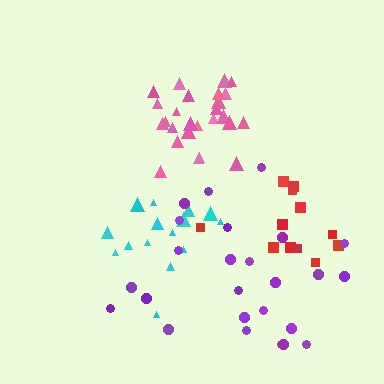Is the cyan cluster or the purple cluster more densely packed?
Cyan.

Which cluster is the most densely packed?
Pink.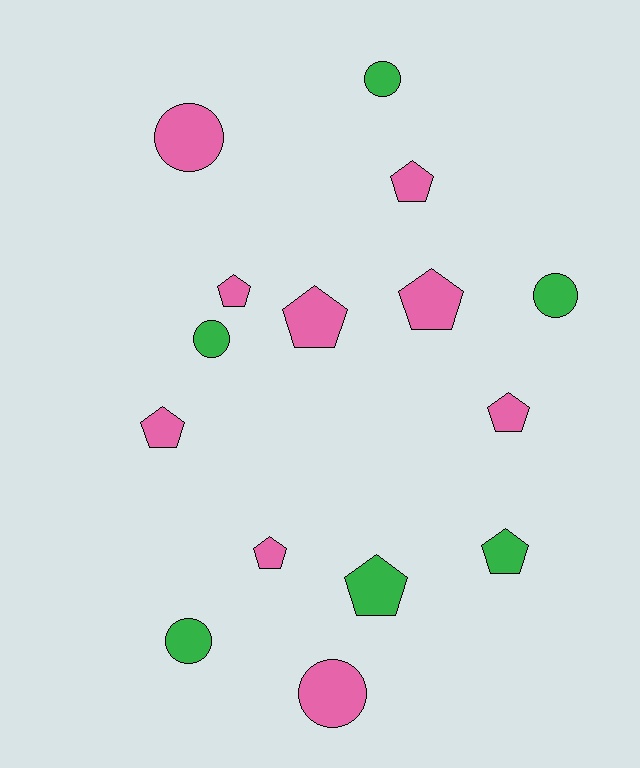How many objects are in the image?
There are 15 objects.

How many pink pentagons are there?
There are 7 pink pentagons.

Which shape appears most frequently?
Pentagon, with 9 objects.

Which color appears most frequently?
Pink, with 9 objects.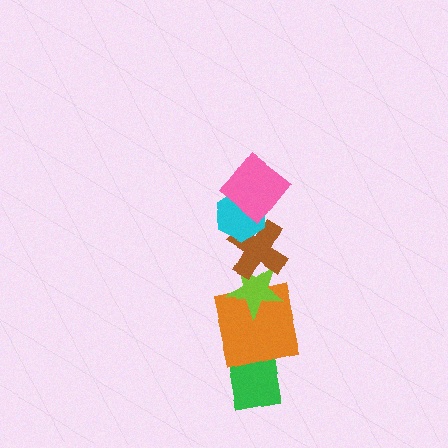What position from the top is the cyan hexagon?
The cyan hexagon is 2nd from the top.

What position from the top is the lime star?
The lime star is 4th from the top.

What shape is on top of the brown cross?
The cyan hexagon is on top of the brown cross.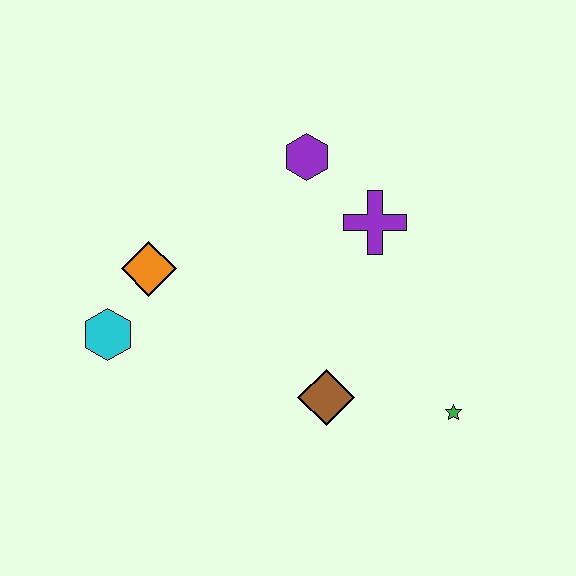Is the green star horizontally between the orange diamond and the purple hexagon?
No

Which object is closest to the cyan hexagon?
The orange diamond is closest to the cyan hexagon.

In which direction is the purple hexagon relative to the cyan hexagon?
The purple hexagon is to the right of the cyan hexagon.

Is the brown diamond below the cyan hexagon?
Yes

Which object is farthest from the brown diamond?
The purple hexagon is farthest from the brown diamond.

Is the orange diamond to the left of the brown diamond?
Yes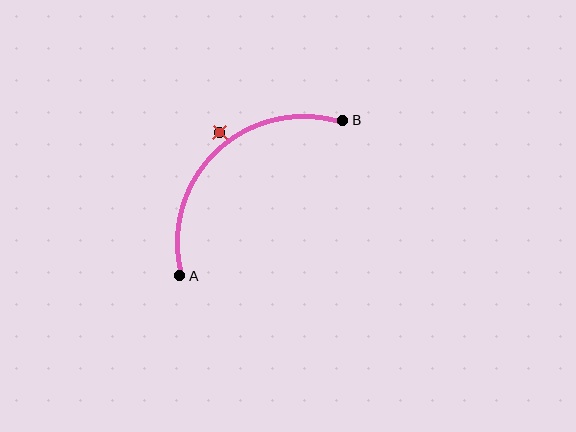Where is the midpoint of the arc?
The arc midpoint is the point on the curve farthest from the straight line joining A and B. It sits above and to the left of that line.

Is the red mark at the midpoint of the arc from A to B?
No — the red mark does not lie on the arc at all. It sits slightly outside the curve.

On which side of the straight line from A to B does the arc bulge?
The arc bulges above and to the left of the straight line connecting A and B.